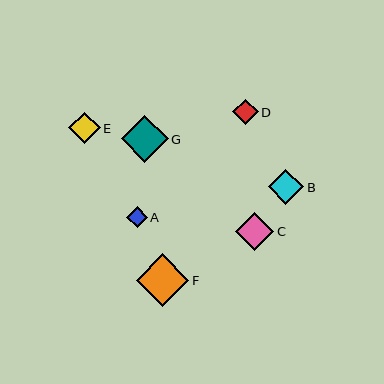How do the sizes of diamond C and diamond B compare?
Diamond C and diamond B are approximately the same size.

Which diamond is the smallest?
Diamond A is the smallest with a size of approximately 21 pixels.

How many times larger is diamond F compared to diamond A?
Diamond F is approximately 2.5 times the size of diamond A.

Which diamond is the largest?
Diamond F is the largest with a size of approximately 53 pixels.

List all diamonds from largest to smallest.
From largest to smallest: F, G, C, B, E, D, A.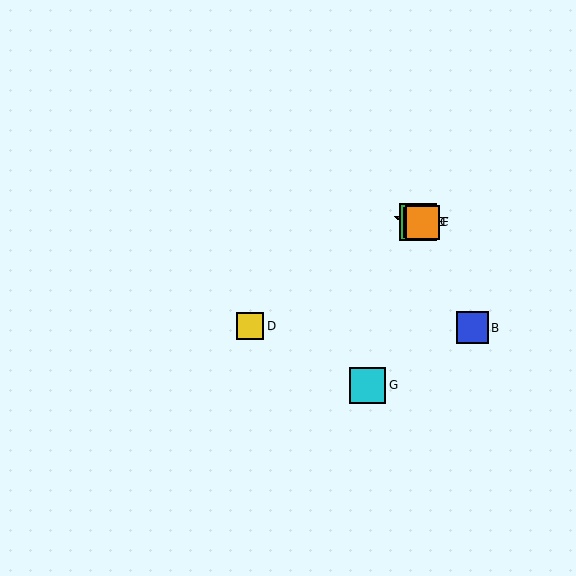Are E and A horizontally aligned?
Yes, both are at y≈222.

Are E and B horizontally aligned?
No, E is at y≈222 and B is at y≈328.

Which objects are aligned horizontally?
Objects A, C, E, F are aligned horizontally.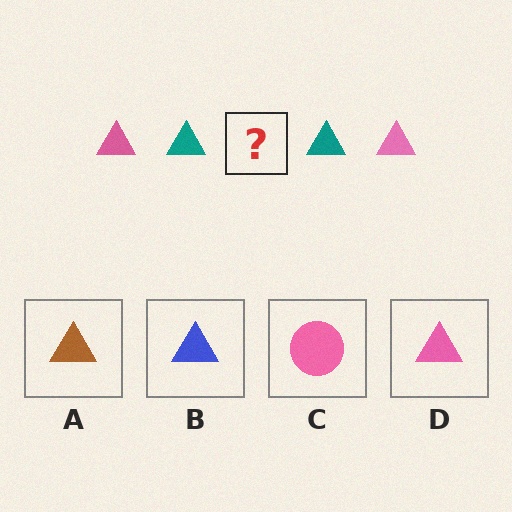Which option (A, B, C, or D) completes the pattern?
D.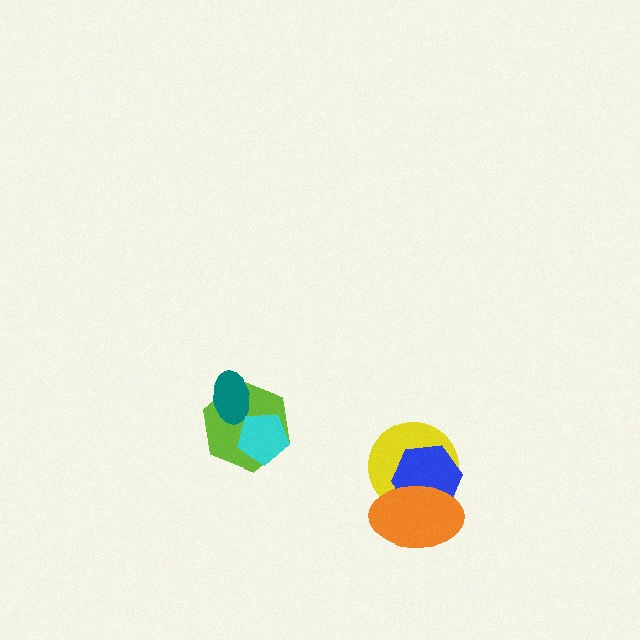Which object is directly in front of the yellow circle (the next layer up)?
The blue hexagon is directly in front of the yellow circle.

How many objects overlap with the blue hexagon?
2 objects overlap with the blue hexagon.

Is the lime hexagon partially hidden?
Yes, it is partially covered by another shape.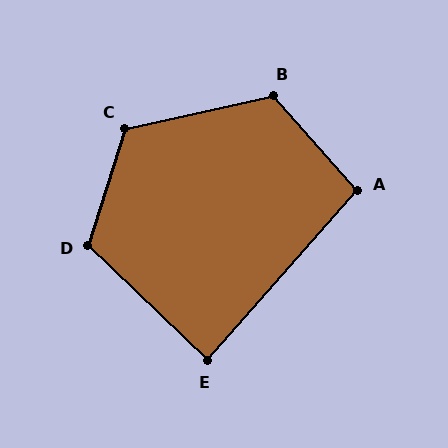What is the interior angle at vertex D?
Approximately 116 degrees (obtuse).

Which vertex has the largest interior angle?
C, at approximately 120 degrees.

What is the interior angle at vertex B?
Approximately 119 degrees (obtuse).